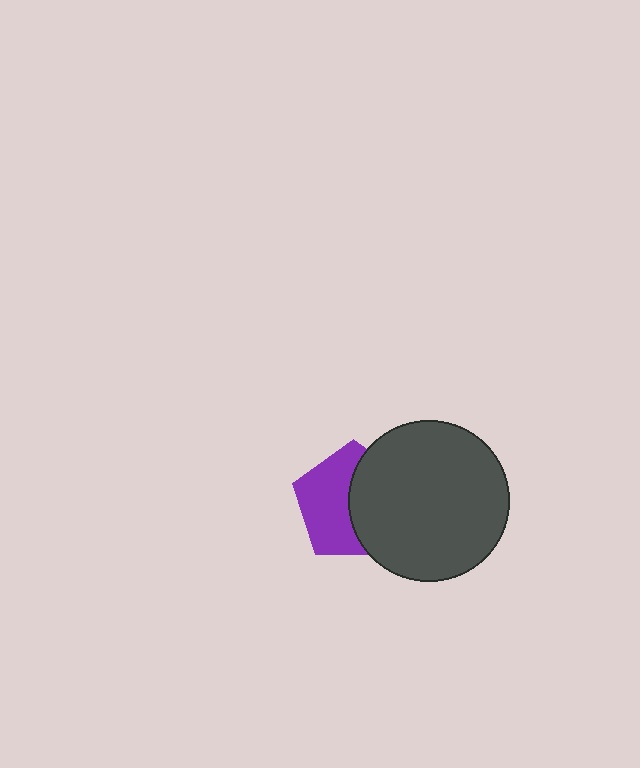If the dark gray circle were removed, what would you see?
You would see the complete purple pentagon.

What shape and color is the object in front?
The object in front is a dark gray circle.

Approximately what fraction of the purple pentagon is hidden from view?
Roughly 48% of the purple pentagon is hidden behind the dark gray circle.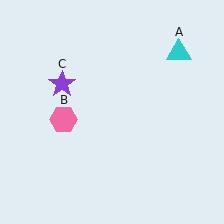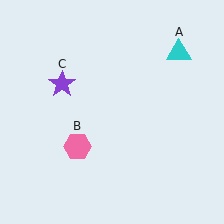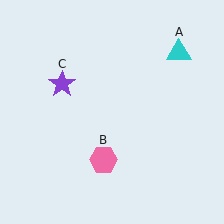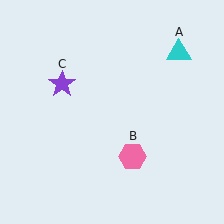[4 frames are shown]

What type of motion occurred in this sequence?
The pink hexagon (object B) rotated counterclockwise around the center of the scene.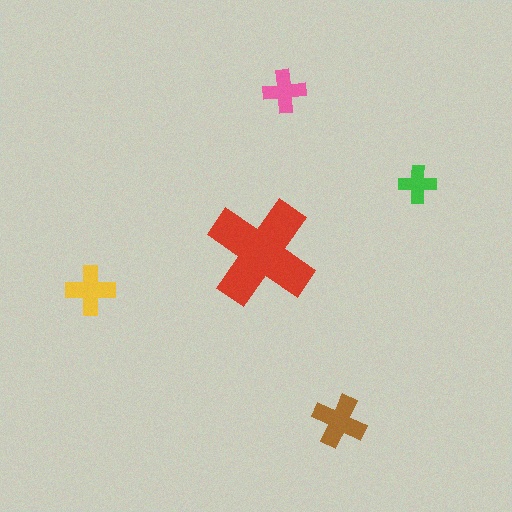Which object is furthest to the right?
The green cross is rightmost.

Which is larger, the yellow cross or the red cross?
The red one.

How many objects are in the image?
There are 5 objects in the image.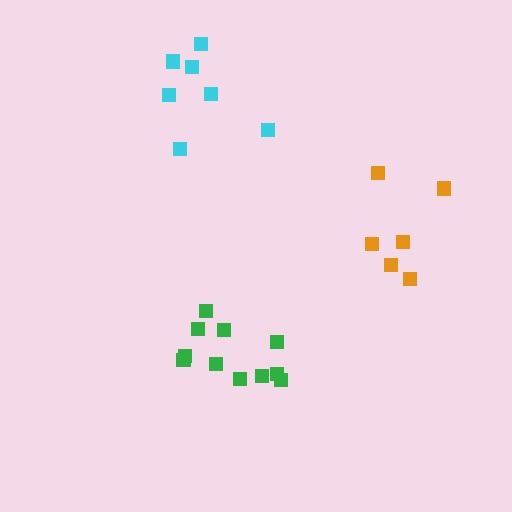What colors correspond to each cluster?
The clusters are colored: cyan, orange, green.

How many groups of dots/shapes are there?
There are 3 groups.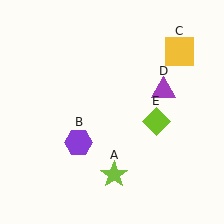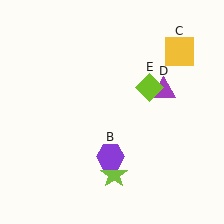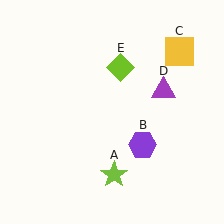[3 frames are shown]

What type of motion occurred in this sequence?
The purple hexagon (object B), lime diamond (object E) rotated counterclockwise around the center of the scene.